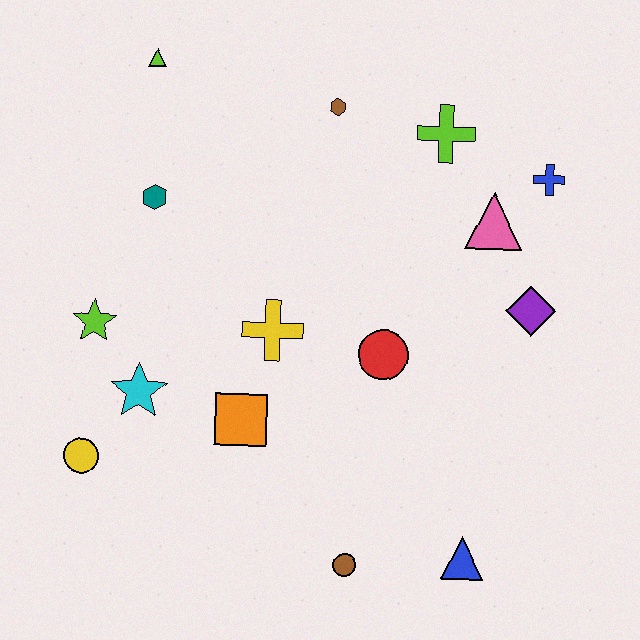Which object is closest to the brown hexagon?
The lime cross is closest to the brown hexagon.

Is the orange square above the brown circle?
Yes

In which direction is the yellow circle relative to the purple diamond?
The yellow circle is to the left of the purple diamond.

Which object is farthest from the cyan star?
The blue cross is farthest from the cyan star.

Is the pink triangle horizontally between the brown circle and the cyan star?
No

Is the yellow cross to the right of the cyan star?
Yes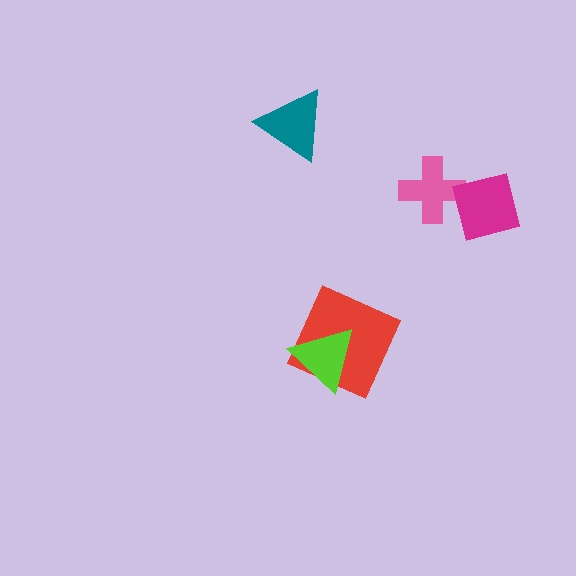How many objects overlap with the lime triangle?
1 object overlaps with the lime triangle.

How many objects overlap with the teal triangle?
0 objects overlap with the teal triangle.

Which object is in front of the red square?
The lime triangle is in front of the red square.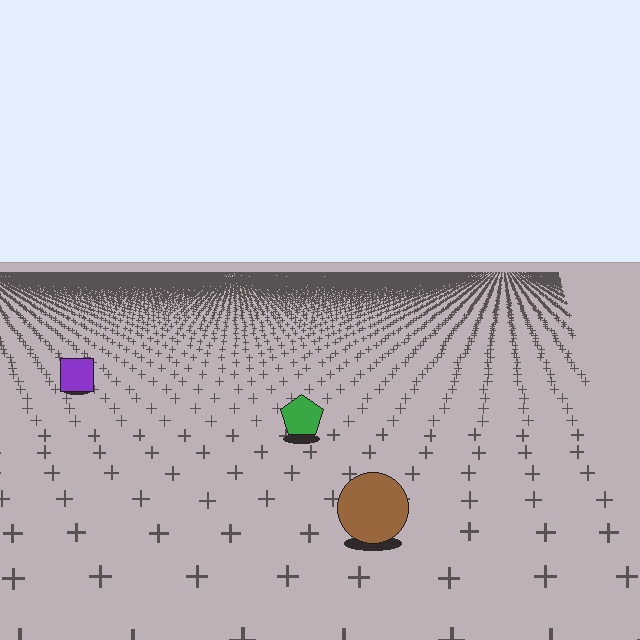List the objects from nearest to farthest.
From nearest to farthest: the brown circle, the green pentagon, the purple square.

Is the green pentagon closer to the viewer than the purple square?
Yes. The green pentagon is closer — you can tell from the texture gradient: the ground texture is coarser near it.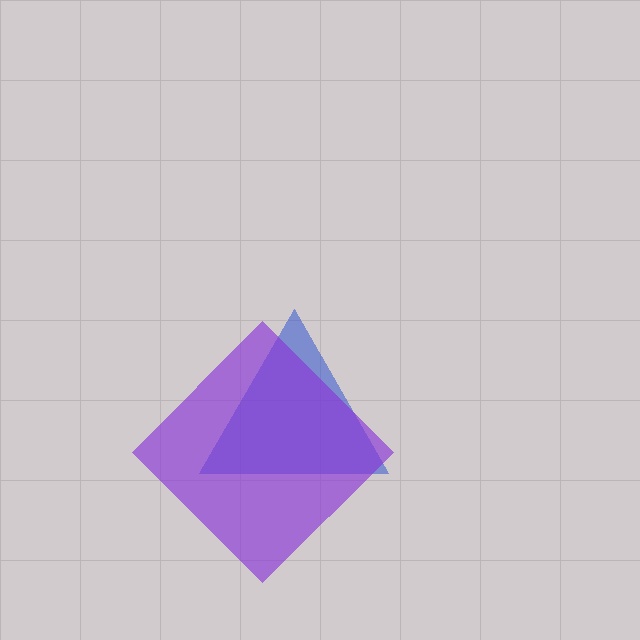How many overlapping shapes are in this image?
There are 2 overlapping shapes in the image.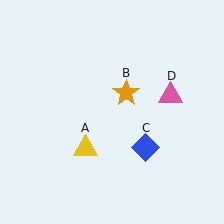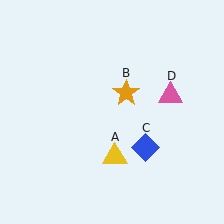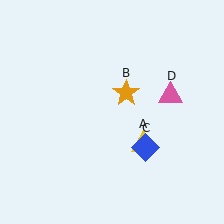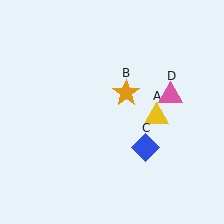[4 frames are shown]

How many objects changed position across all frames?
1 object changed position: yellow triangle (object A).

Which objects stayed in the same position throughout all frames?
Orange star (object B) and blue diamond (object C) and pink triangle (object D) remained stationary.